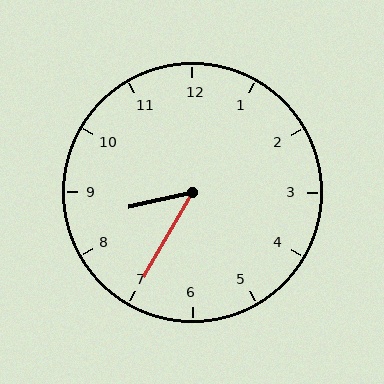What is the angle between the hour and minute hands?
Approximately 48 degrees.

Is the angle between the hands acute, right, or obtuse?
It is acute.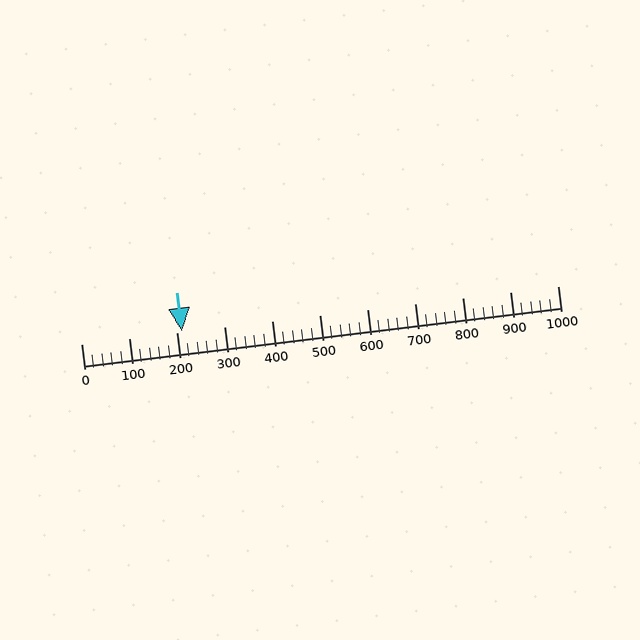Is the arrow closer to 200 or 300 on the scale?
The arrow is closer to 200.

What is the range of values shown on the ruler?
The ruler shows values from 0 to 1000.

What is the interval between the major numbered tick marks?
The major tick marks are spaced 100 units apart.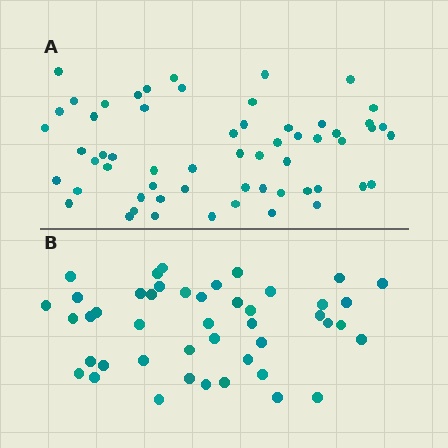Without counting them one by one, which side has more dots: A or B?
Region A (the top region) has more dots.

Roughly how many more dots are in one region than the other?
Region A has approximately 15 more dots than region B.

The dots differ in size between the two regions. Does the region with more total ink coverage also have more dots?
No. Region B has more total ink coverage because its dots are larger, but region A actually contains more individual dots. Total area can be misleading — the number of items is what matters here.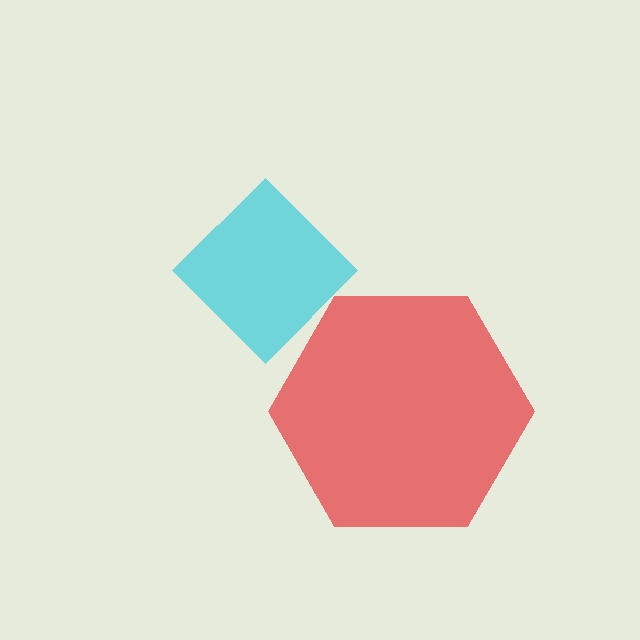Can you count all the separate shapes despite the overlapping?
Yes, there are 2 separate shapes.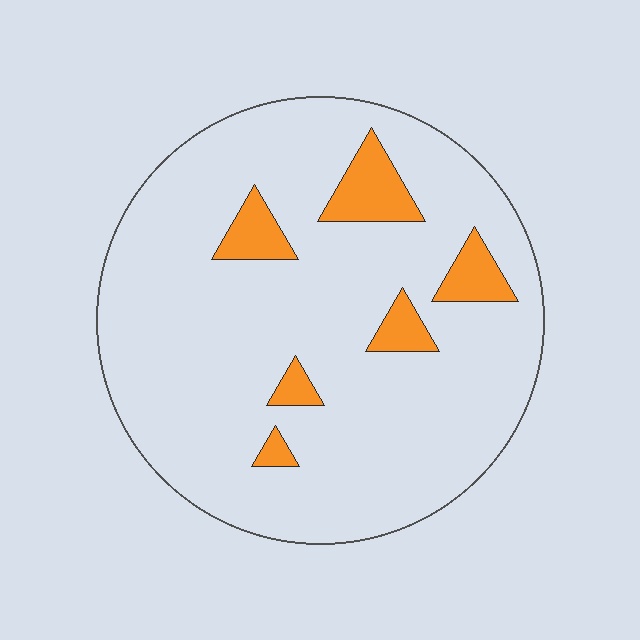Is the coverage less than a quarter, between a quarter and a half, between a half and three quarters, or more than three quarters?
Less than a quarter.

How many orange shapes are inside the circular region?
6.